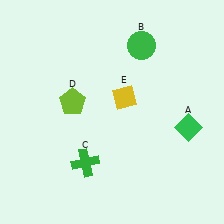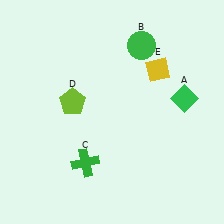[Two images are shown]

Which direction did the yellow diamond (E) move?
The yellow diamond (E) moved right.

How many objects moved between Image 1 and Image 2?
2 objects moved between the two images.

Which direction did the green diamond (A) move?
The green diamond (A) moved up.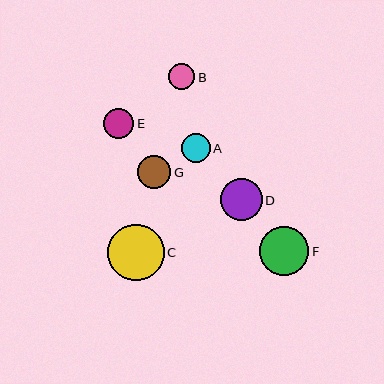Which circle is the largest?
Circle C is the largest with a size of approximately 56 pixels.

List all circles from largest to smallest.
From largest to smallest: C, F, D, G, E, A, B.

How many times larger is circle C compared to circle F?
Circle C is approximately 1.1 times the size of circle F.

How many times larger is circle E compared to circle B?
Circle E is approximately 1.2 times the size of circle B.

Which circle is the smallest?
Circle B is the smallest with a size of approximately 26 pixels.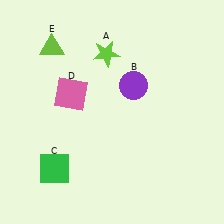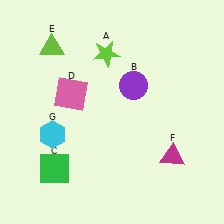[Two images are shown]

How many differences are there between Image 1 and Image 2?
There are 2 differences between the two images.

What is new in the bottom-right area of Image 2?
A magenta triangle (F) was added in the bottom-right area of Image 2.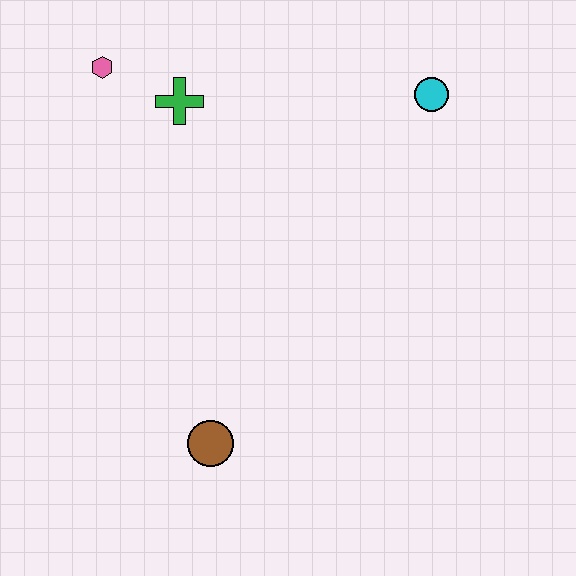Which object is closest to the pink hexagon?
The green cross is closest to the pink hexagon.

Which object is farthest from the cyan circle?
The brown circle is farthest from the cyan circle.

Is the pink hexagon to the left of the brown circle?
Yes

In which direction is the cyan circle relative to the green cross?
The cyan circle is to the right of the green cross.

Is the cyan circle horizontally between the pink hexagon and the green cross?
No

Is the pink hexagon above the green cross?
Yes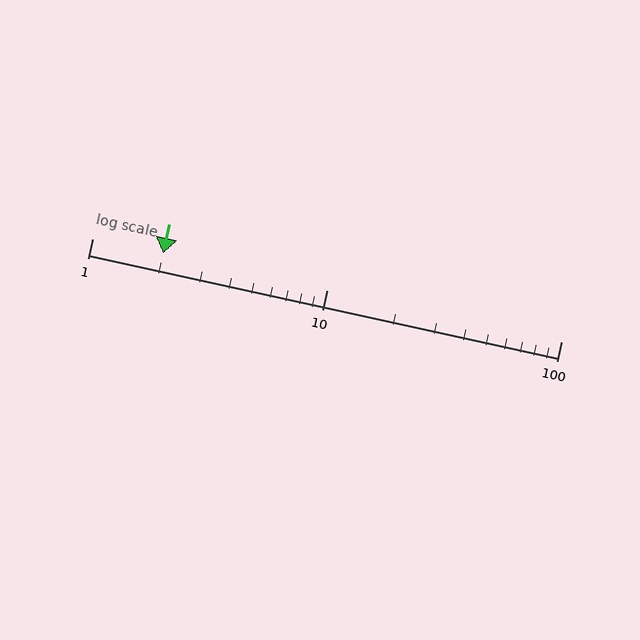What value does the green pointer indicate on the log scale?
The pointer indicates approximately 2.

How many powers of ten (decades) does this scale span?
The scale spans 2 decades, from 1 to 100.